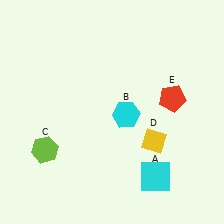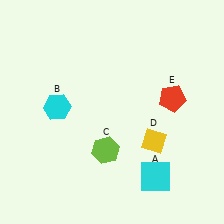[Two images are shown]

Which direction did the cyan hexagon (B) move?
The cyan hexagon (B) moved left.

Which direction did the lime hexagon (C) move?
The lime hexagon (C) moved right.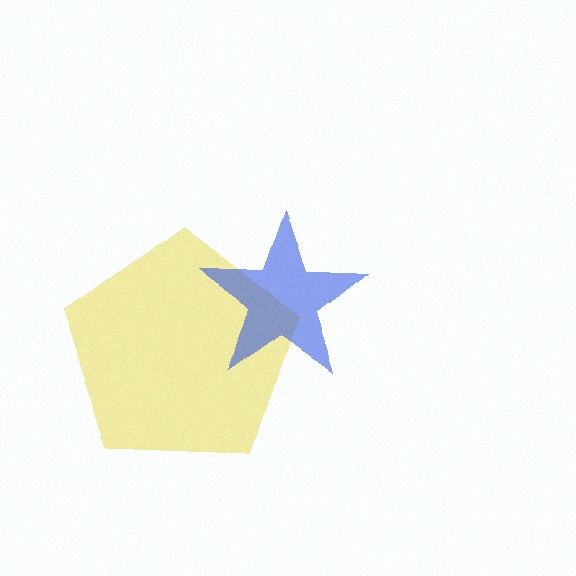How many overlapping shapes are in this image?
There are 2 overlapping shapes in the image.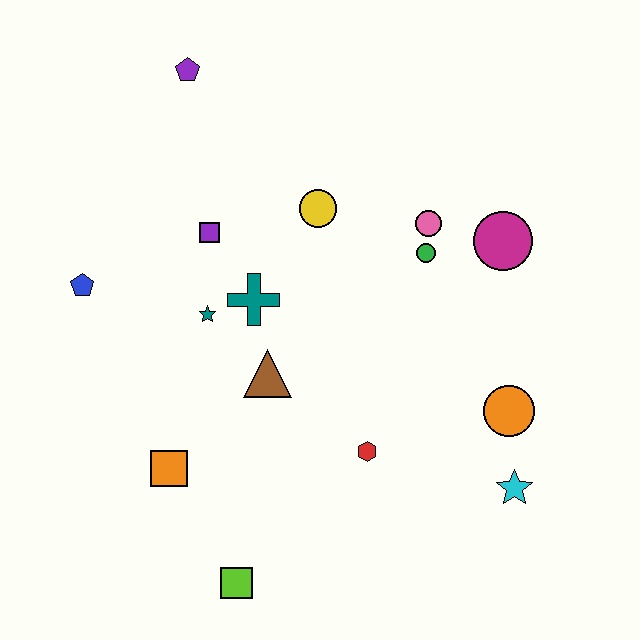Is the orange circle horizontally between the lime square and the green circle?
No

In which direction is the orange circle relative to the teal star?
The orange circle is to the right of the teal star.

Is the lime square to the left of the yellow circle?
Yes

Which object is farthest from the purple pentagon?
The cyan star is farthest from the purple pentagon.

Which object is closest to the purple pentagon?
The purple square is closest to the purple pentagon.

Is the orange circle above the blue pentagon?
No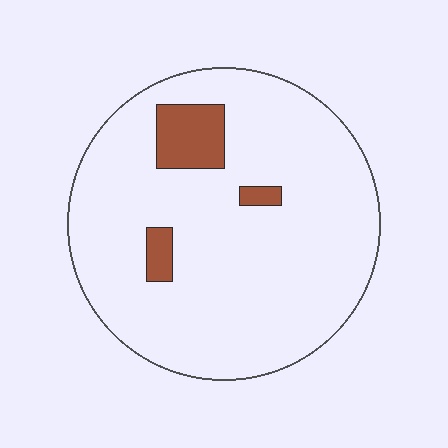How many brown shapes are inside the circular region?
3.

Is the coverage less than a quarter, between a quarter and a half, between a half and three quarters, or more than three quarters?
Less than a quarter.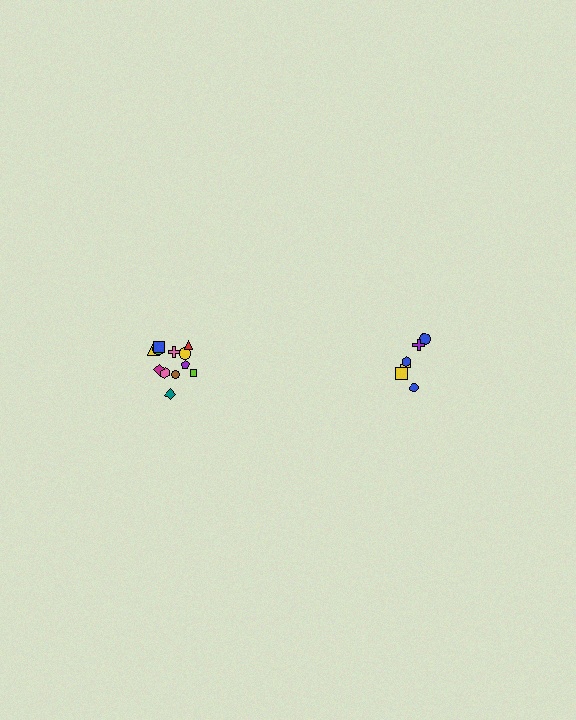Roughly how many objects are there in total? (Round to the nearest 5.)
Roughly 20 objects in total.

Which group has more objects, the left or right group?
The left group.